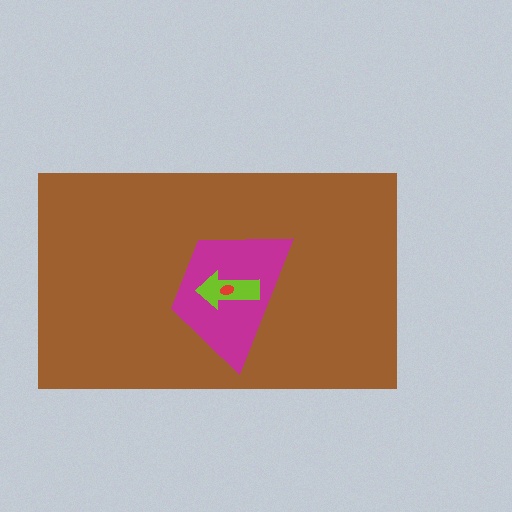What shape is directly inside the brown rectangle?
The magenta trapezoid.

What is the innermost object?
The red ellipse.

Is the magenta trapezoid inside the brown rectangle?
Yes.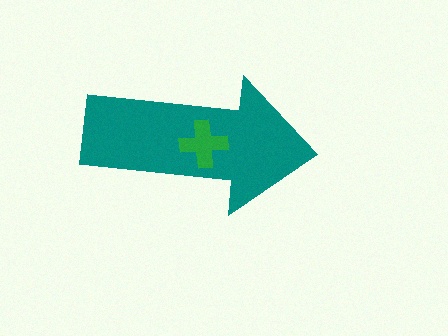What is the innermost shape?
The green cross.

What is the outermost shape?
The teal arrow.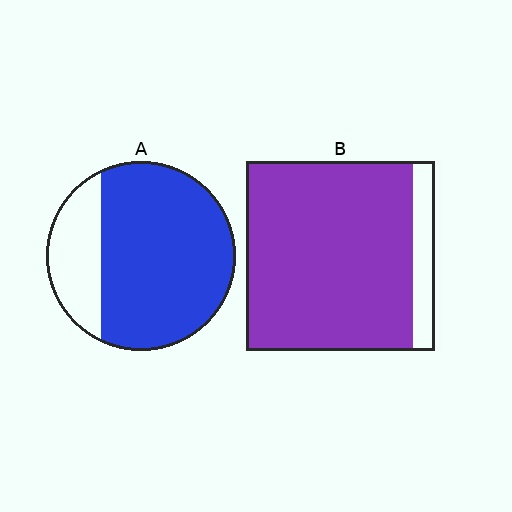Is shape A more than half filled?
Yes.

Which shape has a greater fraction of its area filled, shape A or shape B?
Shape B.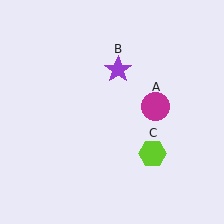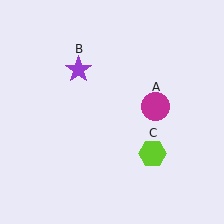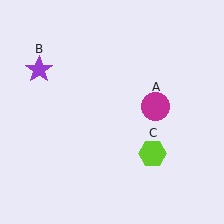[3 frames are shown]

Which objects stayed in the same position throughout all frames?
Magenta circle (object A) and lime hexagon (object C) remained stationary.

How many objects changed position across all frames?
1 object changed position: purple star (object B).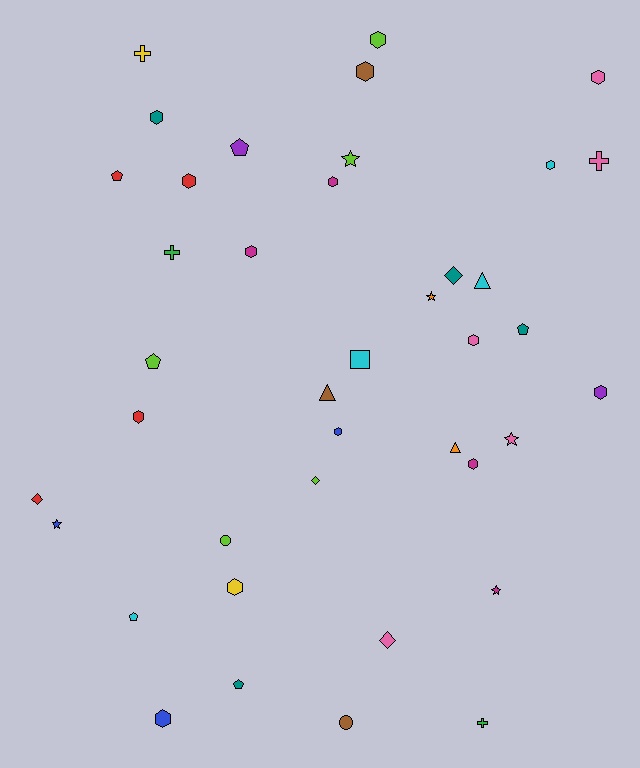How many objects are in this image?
There are 40 objects.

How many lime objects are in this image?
There are 5 lime objects.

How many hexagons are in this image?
There are 15 hexagons.